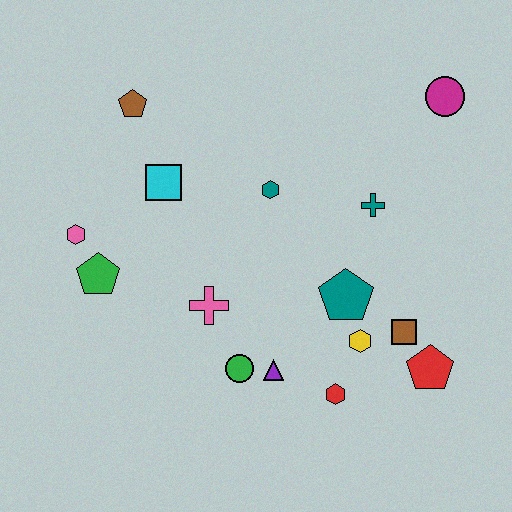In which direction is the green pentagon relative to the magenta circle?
The green pentagon is to the left of the magenta circle.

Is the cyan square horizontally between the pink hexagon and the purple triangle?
Yes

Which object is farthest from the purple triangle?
The magenta circle is farthest from the purple triangle.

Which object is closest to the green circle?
The purple triangle is closest to the green circle.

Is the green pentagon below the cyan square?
Yes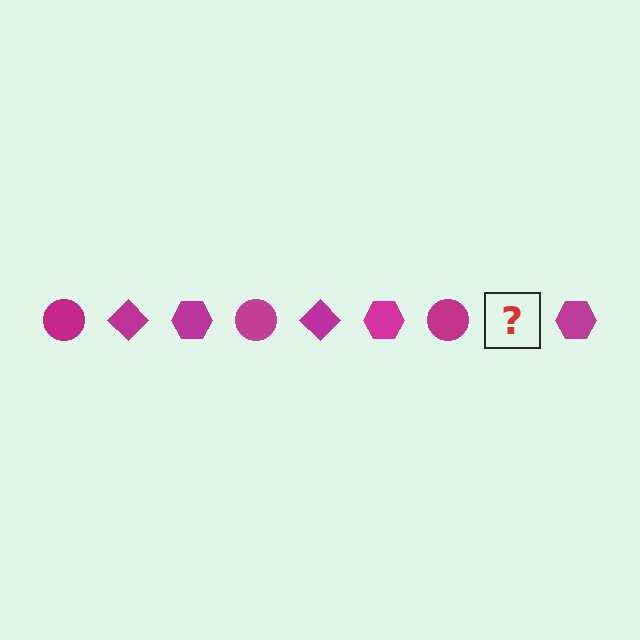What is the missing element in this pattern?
The missing element is a magenta diamond.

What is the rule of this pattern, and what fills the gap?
The rule is that the pattern cycles through circle, diamond, hexagon shapes in magenta. The gap should be filled with a magenta diamond.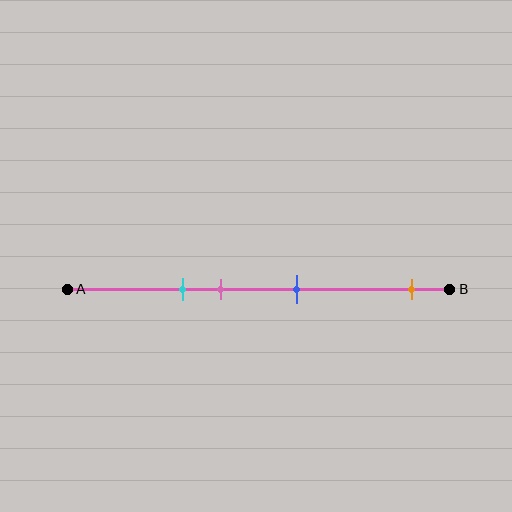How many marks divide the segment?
There are 4 marks dividing the segment.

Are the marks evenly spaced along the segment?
No, the marks are not evenly spaced.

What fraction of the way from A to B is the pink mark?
The pink mark is approximately 40% (0.4) of the way from A to B.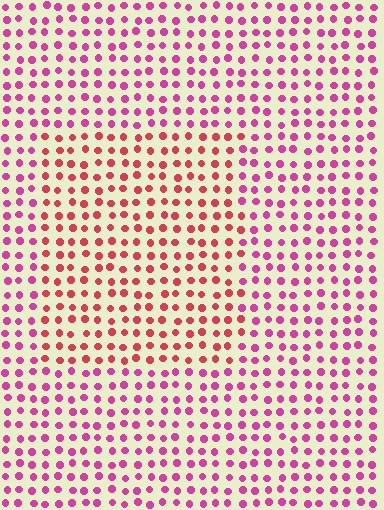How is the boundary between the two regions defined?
The boundary is defined purely by a slight shift in hue (about 32 degrees). Spacing, size, and orientation are identical on both sides.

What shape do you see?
I see a rectangle.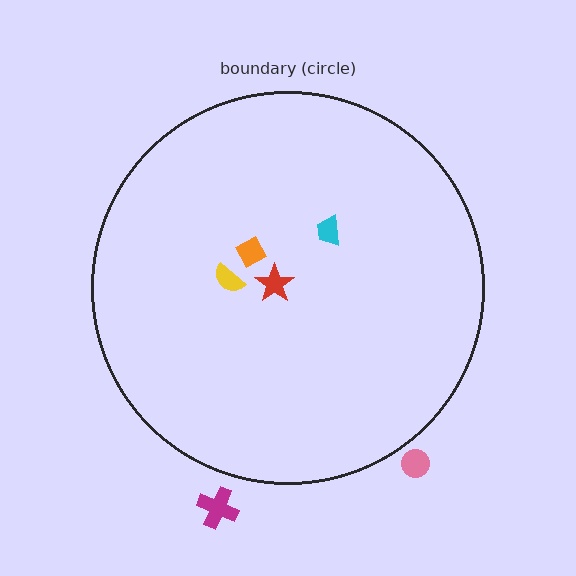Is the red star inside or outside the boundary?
Inside.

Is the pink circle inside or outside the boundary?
Outside.